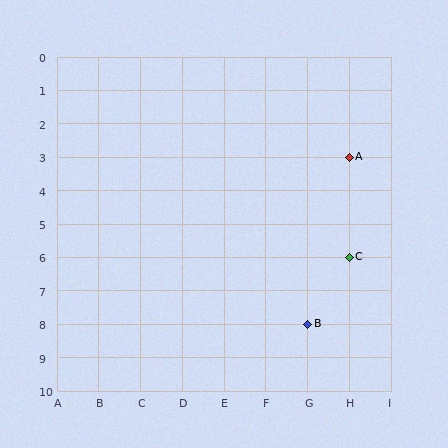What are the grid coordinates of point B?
Point B is at grid coordinates (G, 8).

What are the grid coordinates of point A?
Point A is at grid coordinates (H, 3).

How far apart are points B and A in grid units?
Points B and A are 1 column and 5 rows apart (about 5.1 grid units diagonally).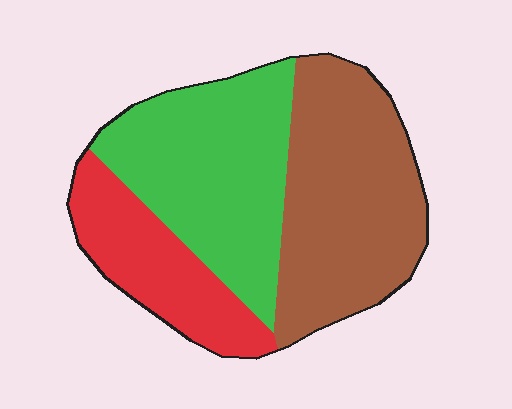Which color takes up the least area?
Red, at roughly 20%.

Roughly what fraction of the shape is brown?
Brown covers 40% of the shape.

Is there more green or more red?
Green.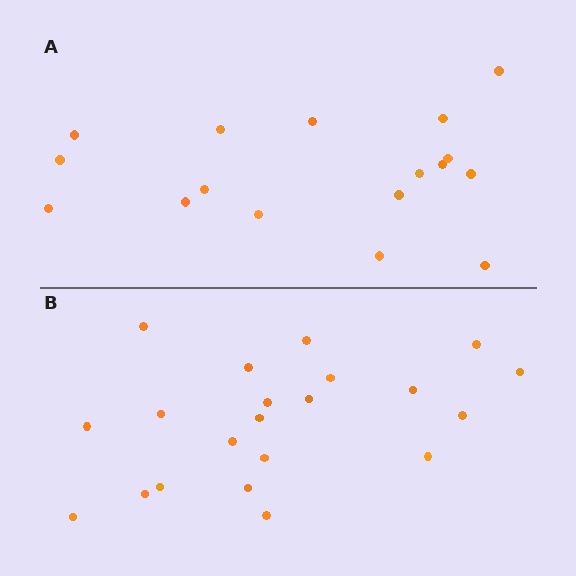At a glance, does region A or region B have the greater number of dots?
Region B (the bottom region) has more dots.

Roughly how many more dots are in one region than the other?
Region B has about 4 more dots than region A.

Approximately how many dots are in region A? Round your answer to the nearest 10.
About 20 dots. (The exact count is 17, which rounds to 20.)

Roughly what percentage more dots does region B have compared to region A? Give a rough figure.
About 25% more.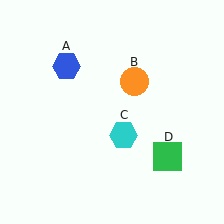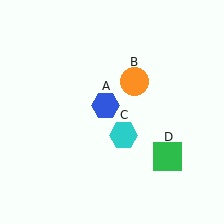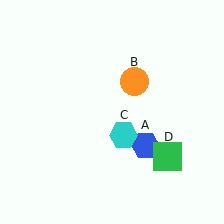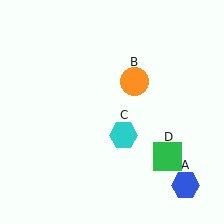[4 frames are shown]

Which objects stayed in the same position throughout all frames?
Orange circle (object B) and cyan hexagon (object C) and green square (object D) remained stationary.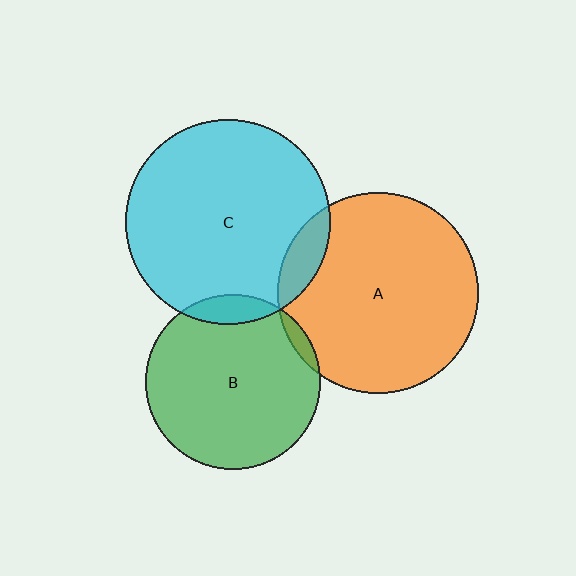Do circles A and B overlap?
Yes.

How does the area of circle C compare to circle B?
Approximately 1.4 times.